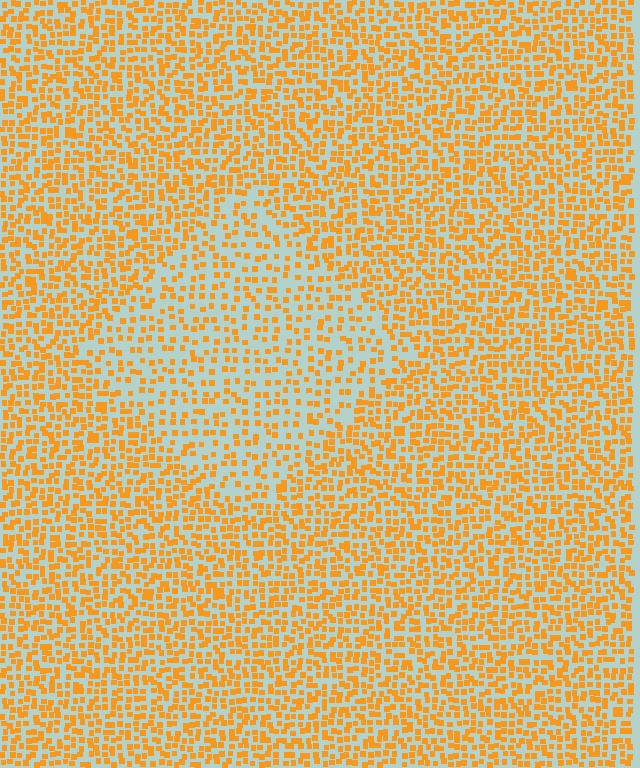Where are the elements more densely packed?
The elements are more densely packed outside the diamond boundary.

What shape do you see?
I see a diamond.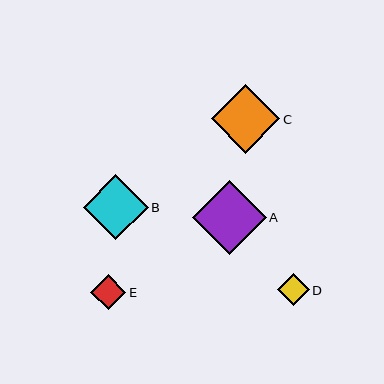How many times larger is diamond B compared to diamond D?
Diamond B is approximately 2.1 times the size of diamond D.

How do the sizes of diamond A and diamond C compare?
Diamond A and diamond C are approximately the same size.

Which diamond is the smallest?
Diamond D is the smallest with a size of approximately 31 pixels.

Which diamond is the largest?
Diamond A is the largest with a size of approximately 74 pixels.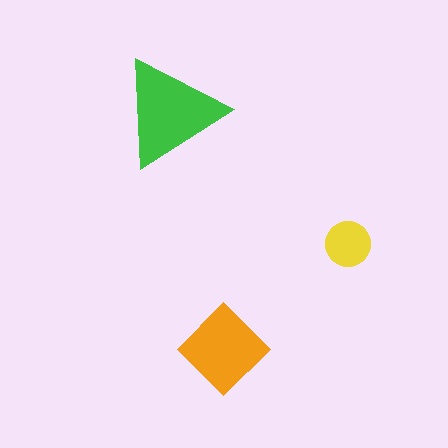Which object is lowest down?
The orange diamond is bottommost.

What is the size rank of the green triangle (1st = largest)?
1st.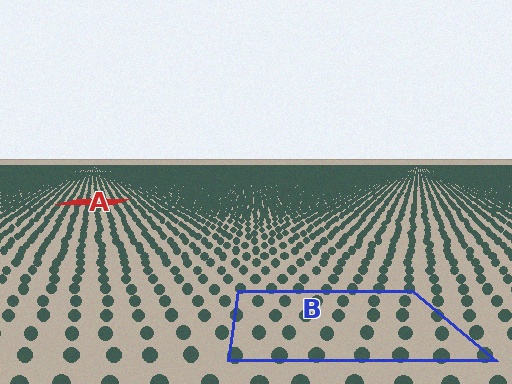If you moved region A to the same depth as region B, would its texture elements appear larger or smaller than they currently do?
They would appear larger. At a closer depth, the same texture elements are projected at a bigger on-screen size.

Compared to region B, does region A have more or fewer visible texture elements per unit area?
Region A has more texture elements per unit area — they are packed more densely because it is farther away.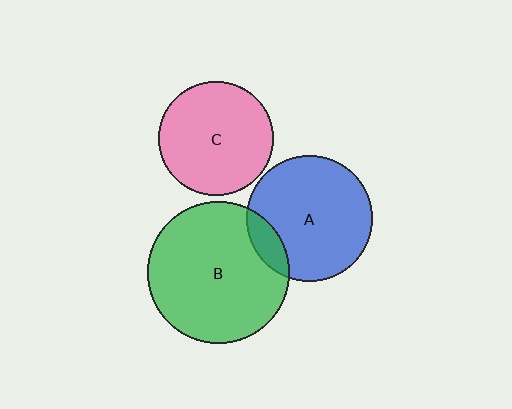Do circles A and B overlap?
Yes.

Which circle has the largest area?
Circle B (green).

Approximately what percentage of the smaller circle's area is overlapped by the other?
Approximately 15%.